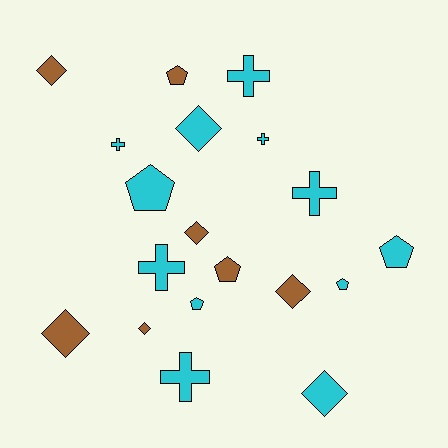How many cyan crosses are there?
There are 6 cyan crosses.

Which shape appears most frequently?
Diamond, with 7 objects.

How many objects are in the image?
There are 19 objects.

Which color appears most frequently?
Cyan, with 12 objects.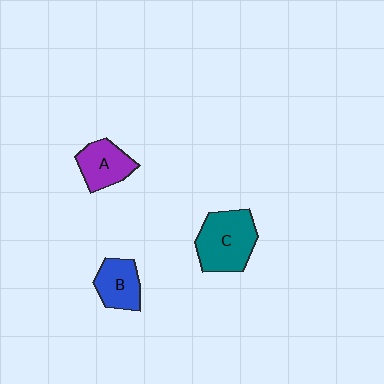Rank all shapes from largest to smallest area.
From largest to smallest: C (teal), A (purple), B (blue).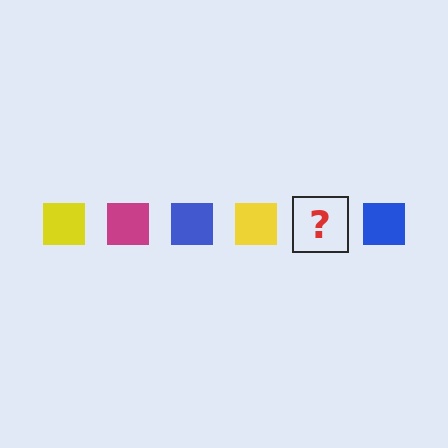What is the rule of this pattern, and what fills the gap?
The rule is that the pattern cycles through yellow, magenta, blue squares. The gap should be filled with a magenta square.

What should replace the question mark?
The question mark should be replaced with a magenta square.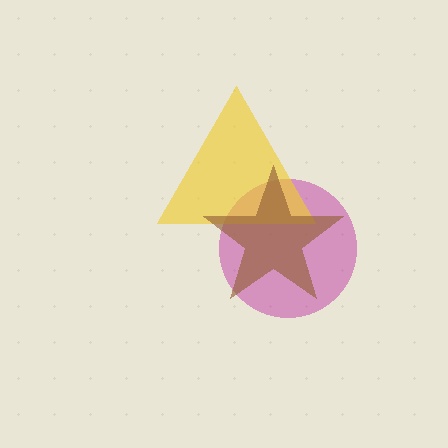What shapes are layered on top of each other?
The layered shapes are: a magenta circle, a yellow triangle, a brown star.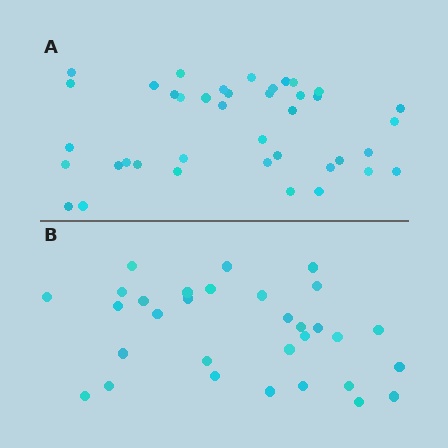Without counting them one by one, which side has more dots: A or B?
Region A (the top region) has more dots.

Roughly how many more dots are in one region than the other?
Region A has roughly 8 or so more dots than region B.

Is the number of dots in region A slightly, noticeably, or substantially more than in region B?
Region A has noticeably more, but not dramatically so. The ratio is roughly 1.3 to 1.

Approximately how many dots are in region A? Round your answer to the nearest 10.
About 40 dots.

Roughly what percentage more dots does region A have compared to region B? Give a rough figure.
About 30% more.